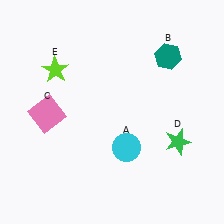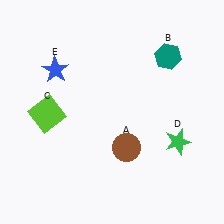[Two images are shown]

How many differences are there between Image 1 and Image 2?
There are 3 differences between the two images.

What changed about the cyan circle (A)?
In Image 1, A is cyan. In Image 2, it changed to brown.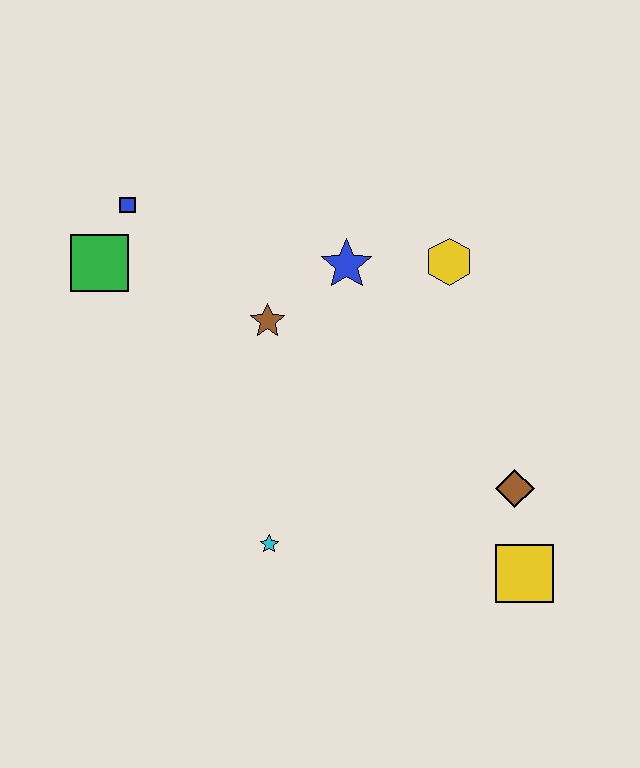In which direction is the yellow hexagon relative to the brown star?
The yellow hexagon is to the right of the brown star.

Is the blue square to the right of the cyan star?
No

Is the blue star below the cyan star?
No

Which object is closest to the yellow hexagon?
The blue star is closest to the yellow hexagon.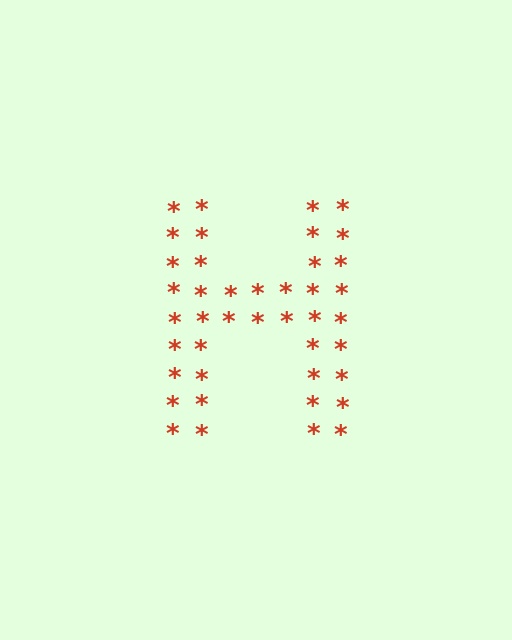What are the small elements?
The small elements are asterisks.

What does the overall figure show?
The overall figure shows the letter H.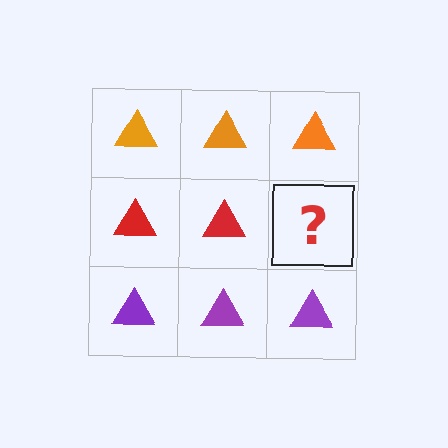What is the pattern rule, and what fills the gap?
The rule is that each row has a consistent color. The gap should be filled with a red triangle.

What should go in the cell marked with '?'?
The missing cell should contain a red triangle.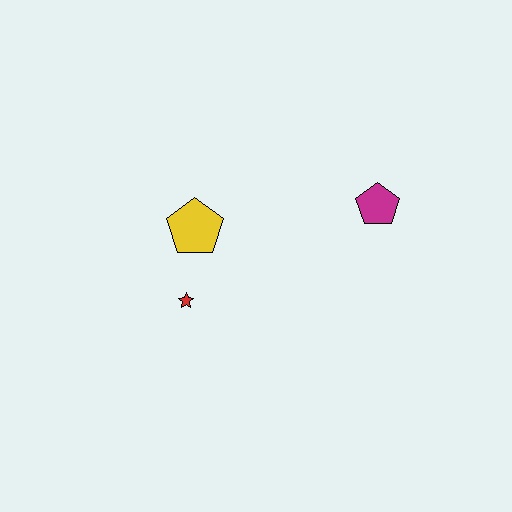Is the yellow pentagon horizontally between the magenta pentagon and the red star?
Yes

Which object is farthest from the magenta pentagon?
The red star is farthest from the magenta pentagon.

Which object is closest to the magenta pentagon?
The yellow pentagon is closest to the magenta pentagon.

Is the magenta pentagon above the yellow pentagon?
Yes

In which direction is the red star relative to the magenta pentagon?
The red star is to the left of the magenta pentagon.